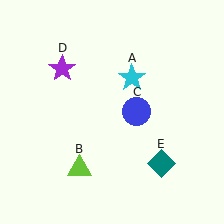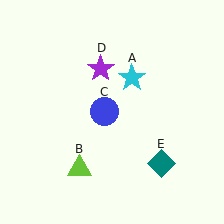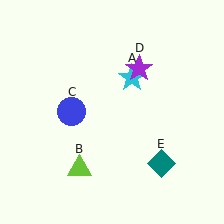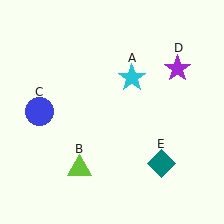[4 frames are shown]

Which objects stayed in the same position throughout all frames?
Cyan star (object A) and lime triangle (object B) and teal diamond (object E) remained stationary.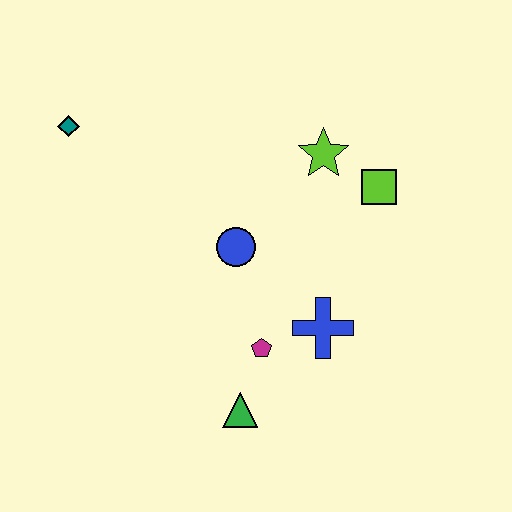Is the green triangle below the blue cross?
Yes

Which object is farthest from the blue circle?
The teal diamond is farthest from the blue circle.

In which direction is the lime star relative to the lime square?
The lime star is to the left of the lime square.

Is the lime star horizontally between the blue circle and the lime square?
Yes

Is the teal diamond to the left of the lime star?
Yes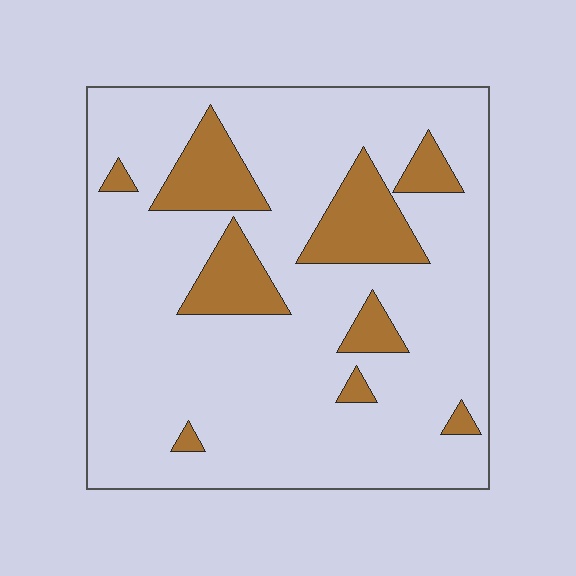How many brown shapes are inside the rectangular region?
9.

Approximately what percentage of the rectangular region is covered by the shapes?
Approximately 15%.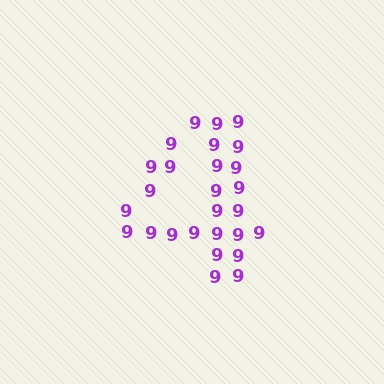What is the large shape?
The large shape is the digit 4.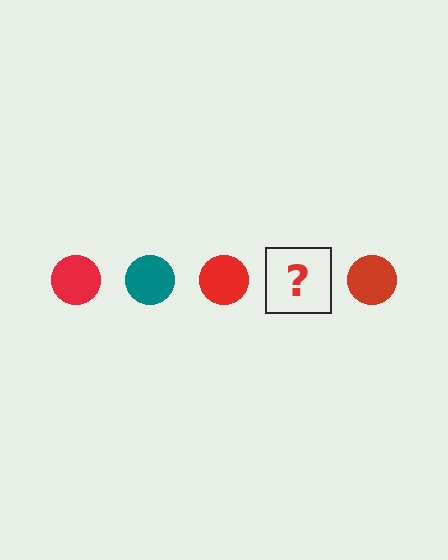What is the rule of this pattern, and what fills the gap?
The rule is that the pattern cycles through red, teal circles. The gap should be filled with a teal circle.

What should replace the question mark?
The question mark should be replaced with a teal circle.